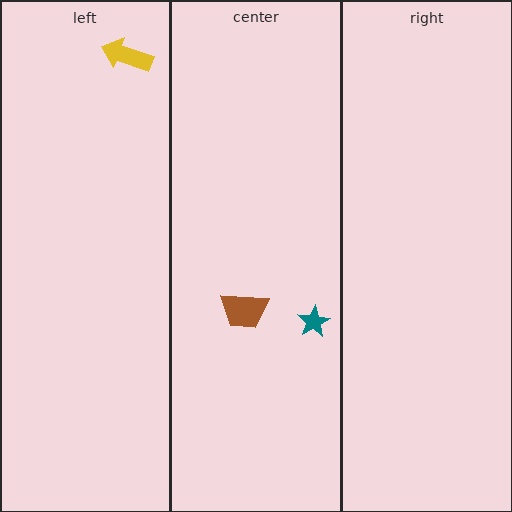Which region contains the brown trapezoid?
The center region.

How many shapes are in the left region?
1.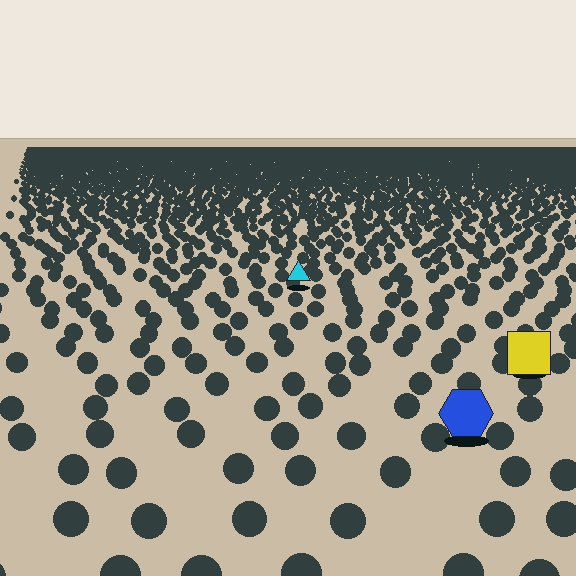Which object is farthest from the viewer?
The cyan triangle is farthest from the viewer. It appears smaller and the ground texture around it is denser.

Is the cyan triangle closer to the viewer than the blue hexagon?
No. The blue hexagon is closer — you can tell from the texture gradient: the ground texture is coarser near it.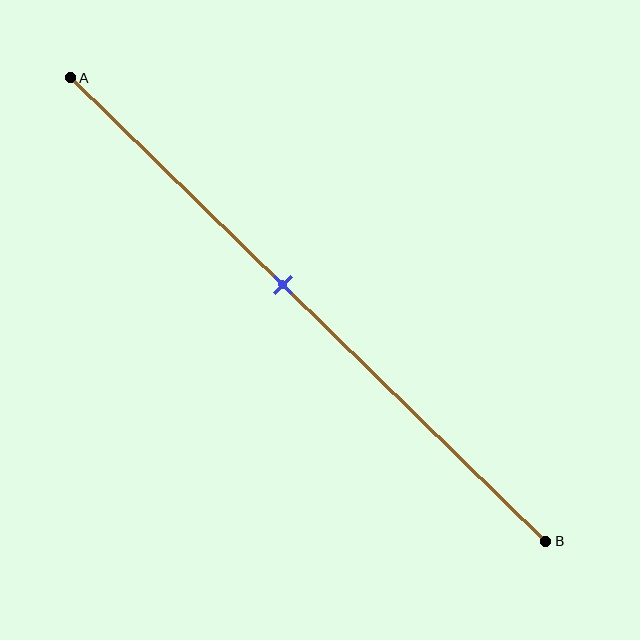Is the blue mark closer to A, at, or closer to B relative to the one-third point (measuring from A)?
The blue mark is closer to point B than the one-third point of segment AB.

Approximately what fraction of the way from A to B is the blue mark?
The blue mark is approximately 45% of the way from A to B.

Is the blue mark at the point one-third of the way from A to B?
No, the mark is at about 45% from A, not at the 33% one-third point.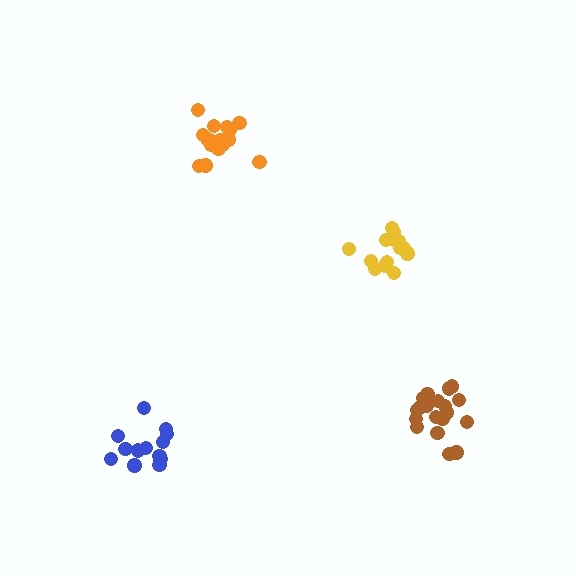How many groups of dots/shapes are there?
There are 4 groups.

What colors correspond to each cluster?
The clusters are colored: brown, blue, yellow, orange.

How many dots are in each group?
Group 1: 19 dots, Group 2: 13 dots, Group 3: 14 dots, Group 4: 19 dots (65 total).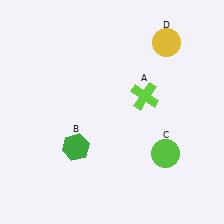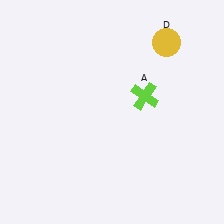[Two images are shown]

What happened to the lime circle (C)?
The lime circle (C) was removed in Image 2. It was in the bottom-right area of Image 1.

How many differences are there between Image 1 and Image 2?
There are 2 differences between the two images.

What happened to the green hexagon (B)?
The green hexagon (B) was removed in Image 2. It was in the bottom-left area of Image 1.